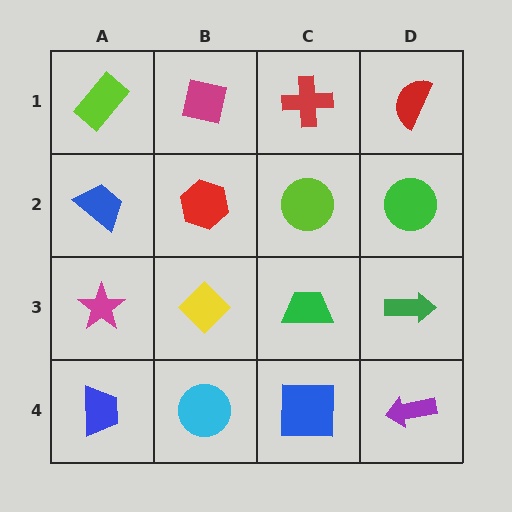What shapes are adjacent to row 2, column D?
A red semicircle (row 1, column D), a green arrow (row 3, column D), a lime circle (row 2, column C).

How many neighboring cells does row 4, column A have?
2.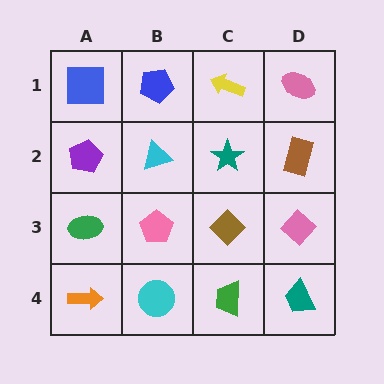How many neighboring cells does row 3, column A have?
3.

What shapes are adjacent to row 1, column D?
A brown rectangle (row 2, column D), a yellow arrow (row 1, column C).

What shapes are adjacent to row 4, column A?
A green ellipse (row 3, column A), a cyan circle (row 4, column B).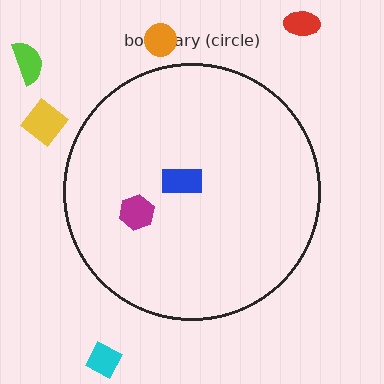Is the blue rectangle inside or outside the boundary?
Inside.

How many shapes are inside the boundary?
2 inside, 5 outside.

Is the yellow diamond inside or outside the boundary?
Outside.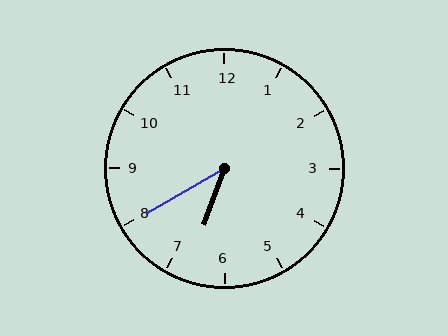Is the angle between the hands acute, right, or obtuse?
It is acute.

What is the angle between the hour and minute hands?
Approximately 40 degrees.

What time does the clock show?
6:40.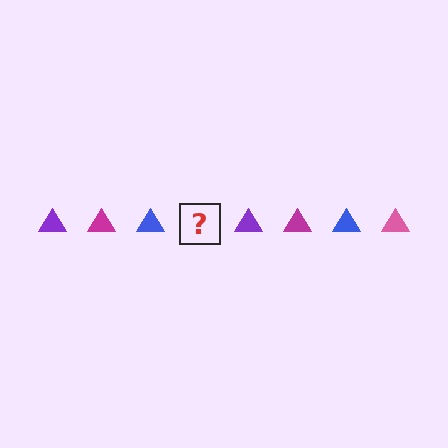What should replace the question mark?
The question mark should be replaced with a pink triangle.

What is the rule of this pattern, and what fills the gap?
The rule is that the pattern cycles through purple, magenta, blue, pink triangles. The gap should be filled with a pink triangle.